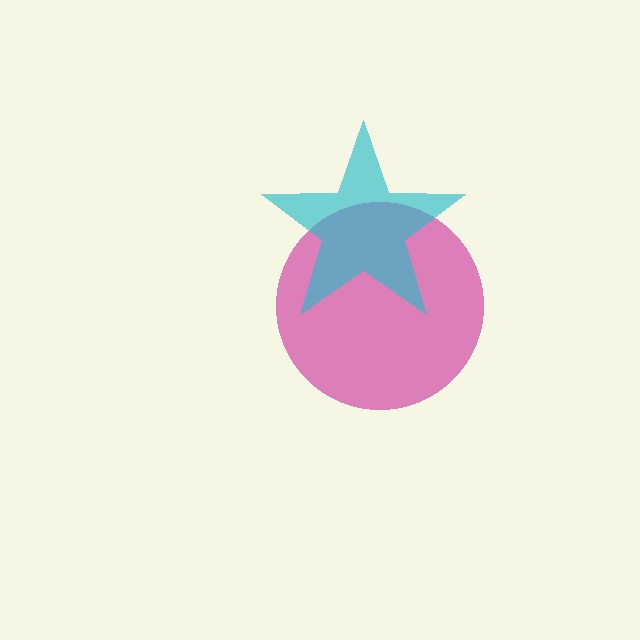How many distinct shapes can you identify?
There are 2 distinct shapes: a magenta circle, a cyan star.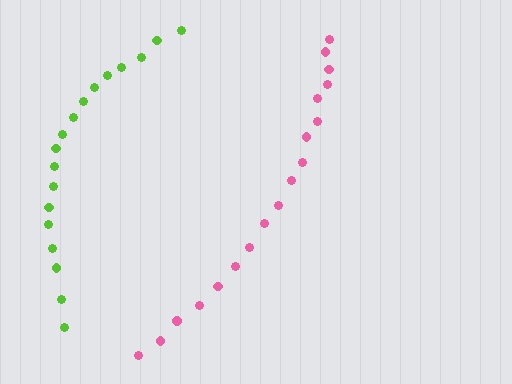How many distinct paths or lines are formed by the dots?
There are 2 distinct paths.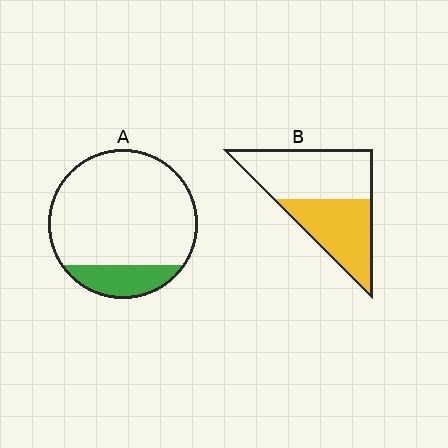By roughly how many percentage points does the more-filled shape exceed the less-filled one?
By roughly 30 percentage points (B over A).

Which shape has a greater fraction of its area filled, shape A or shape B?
Shape B.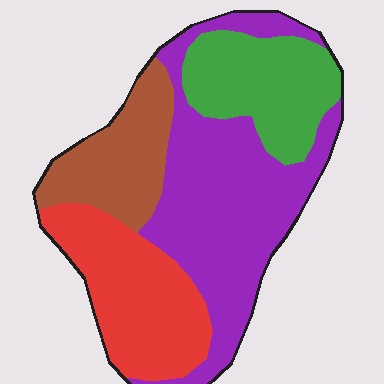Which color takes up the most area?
Purple, at roughly 40%.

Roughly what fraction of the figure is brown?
Brown covers roughly 15% of the figure.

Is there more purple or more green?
Purple.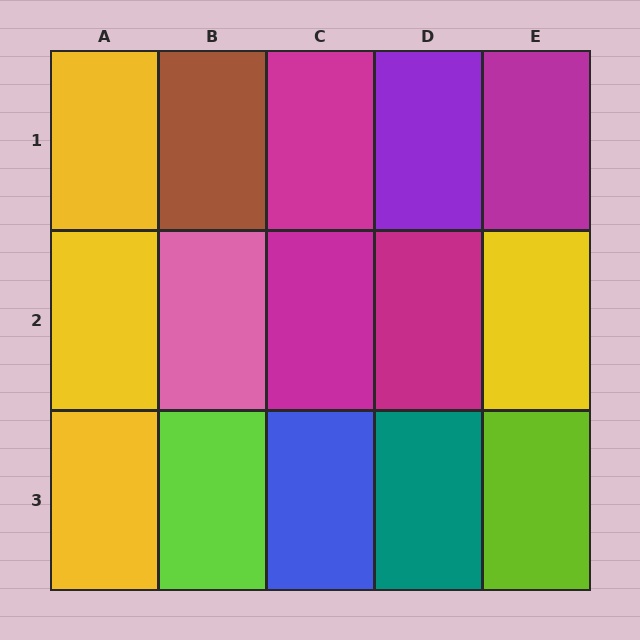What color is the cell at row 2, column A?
Yellow.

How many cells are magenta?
4 cells are magenta.